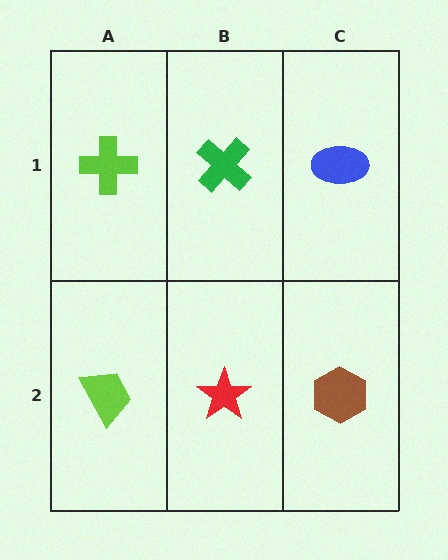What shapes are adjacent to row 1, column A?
A lime trapezoid (row 2, column A), a green cross (row 1, column B).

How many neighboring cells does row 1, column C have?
2.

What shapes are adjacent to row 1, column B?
A red star (row 2, column B), a lime cross (row 1, column A), a blue ellipse (row 1, column C).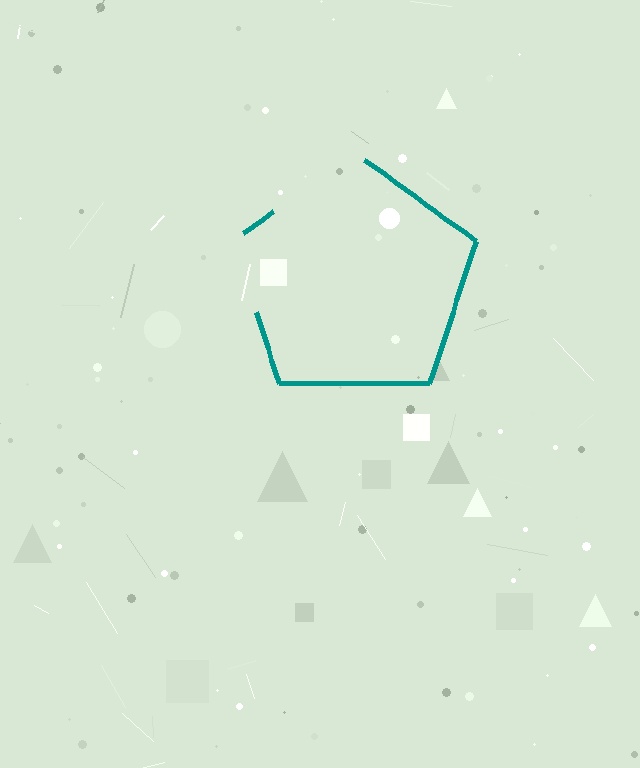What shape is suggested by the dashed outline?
The dashed outline suggests a pentagon.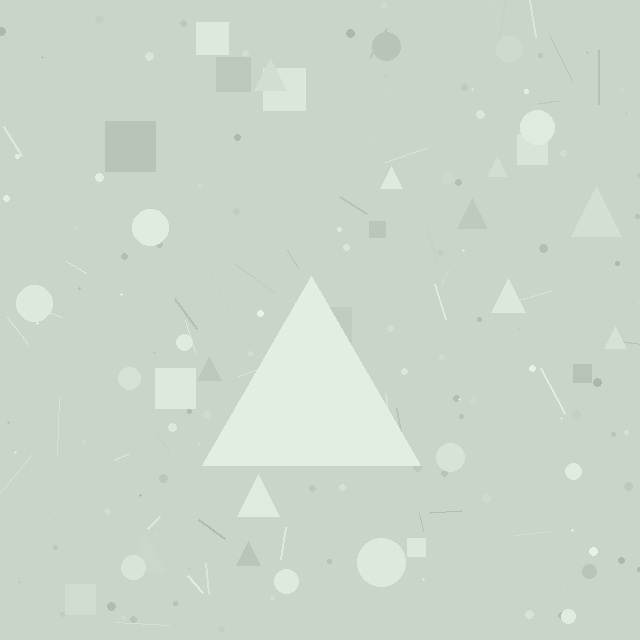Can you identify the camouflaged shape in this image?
The camouflaged shape is a triangle.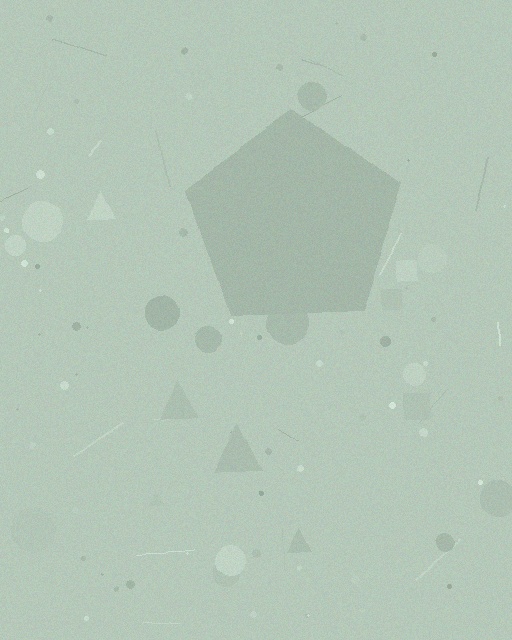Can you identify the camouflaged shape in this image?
The camouflaged shape is a pentagon.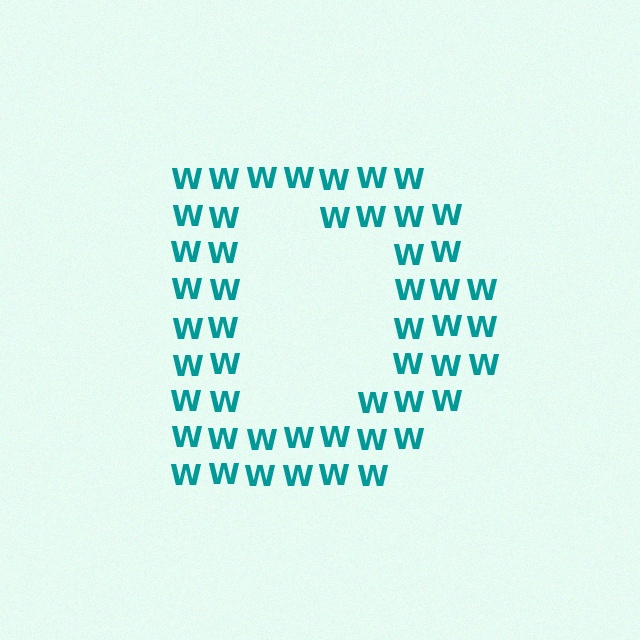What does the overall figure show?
The overall figure shows the letter D.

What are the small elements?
The small elements are letter W's.